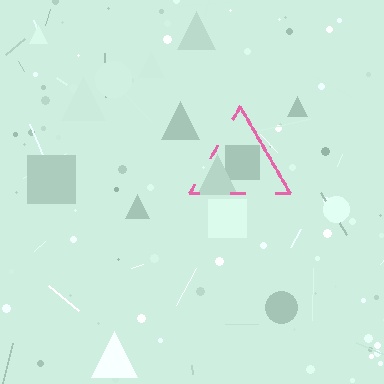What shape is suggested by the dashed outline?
The dashed outline suggests a triangle.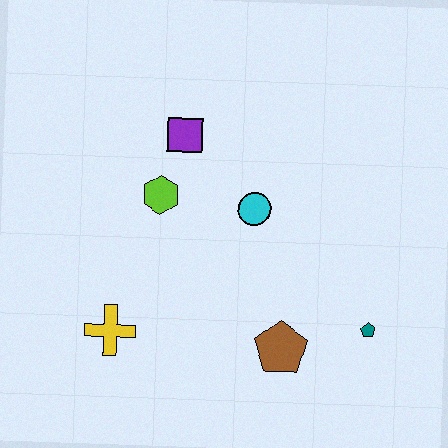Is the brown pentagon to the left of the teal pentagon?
Yes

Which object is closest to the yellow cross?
The lime hexagon is closest to the yellow cross.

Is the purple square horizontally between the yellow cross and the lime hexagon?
No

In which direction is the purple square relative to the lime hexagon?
The purple square is above the lime hexagon.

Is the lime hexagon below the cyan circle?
No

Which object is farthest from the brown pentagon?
The purple square is farthest from the brown pentagon.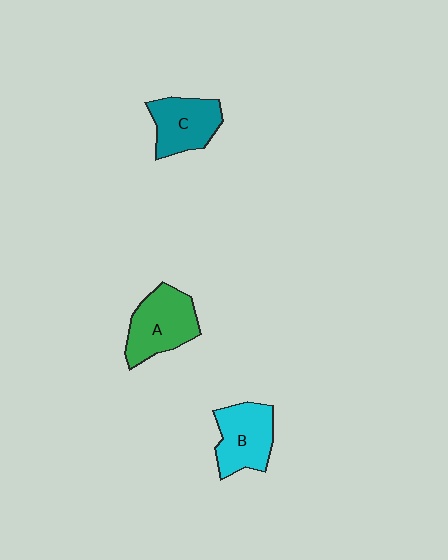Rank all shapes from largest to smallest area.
From largest to smallest: A (green), B (cyan), C (teal).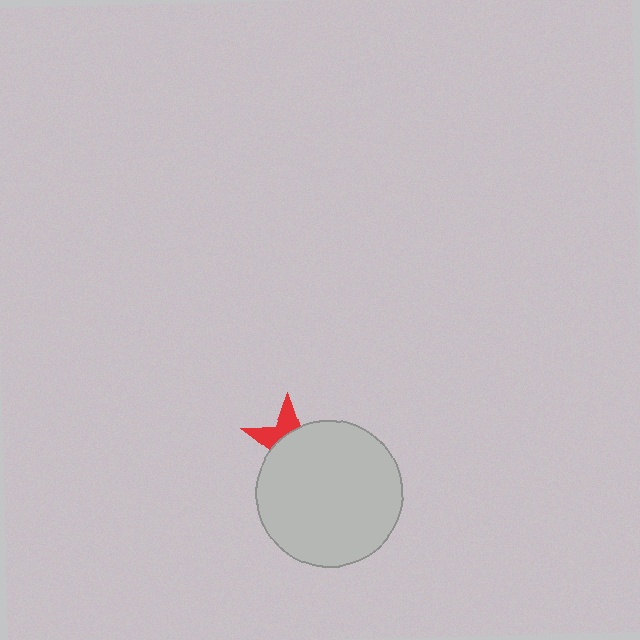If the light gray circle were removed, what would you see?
You would see the complete red star.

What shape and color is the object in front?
The object in front is a light gray circle.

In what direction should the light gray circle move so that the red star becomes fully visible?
The light gray circle should move down. That is the shortest direction to clear the overlap and leave the red star fully visible.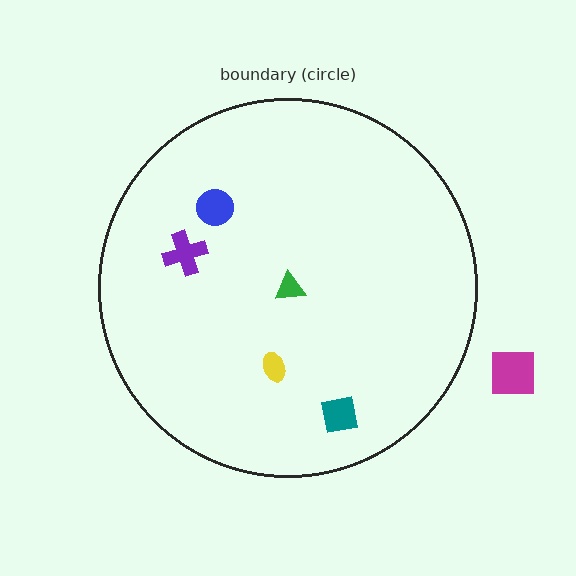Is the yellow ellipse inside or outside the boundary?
Inside.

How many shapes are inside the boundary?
5 inside, 1 outside.